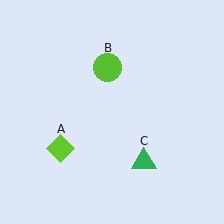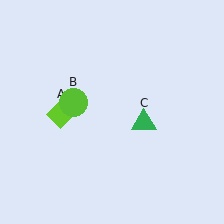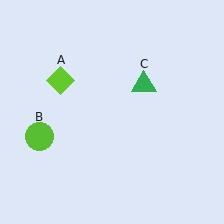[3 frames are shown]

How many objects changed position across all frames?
3 objects changed position: lime diamond (object A), lime circle (object B), green triangle (object C).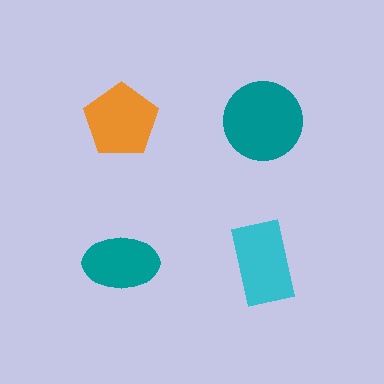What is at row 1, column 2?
A teal circle.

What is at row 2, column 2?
A cyan rectangle.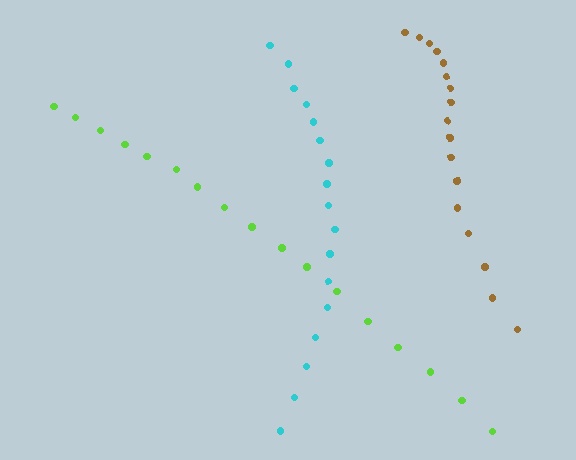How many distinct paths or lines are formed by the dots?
There are 3 distinct paths.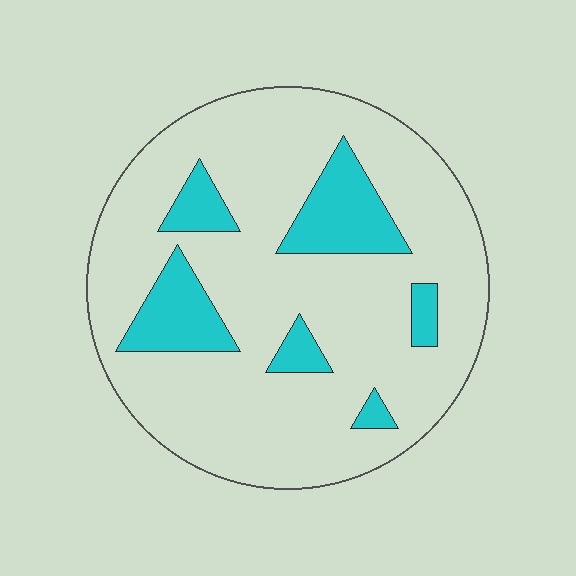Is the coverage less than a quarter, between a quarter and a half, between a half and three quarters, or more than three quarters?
Less than a quarter.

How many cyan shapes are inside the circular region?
6.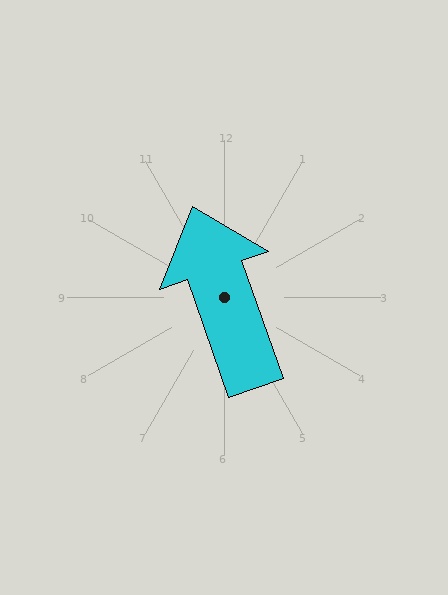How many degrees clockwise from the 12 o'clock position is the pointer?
Approximately 341 degrees.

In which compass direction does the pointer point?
North.